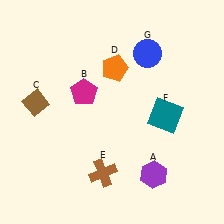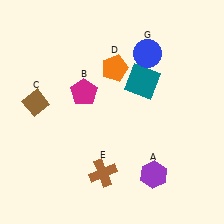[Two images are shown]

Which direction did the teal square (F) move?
The teal square (F) moved up.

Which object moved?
The teal square (F) moved up.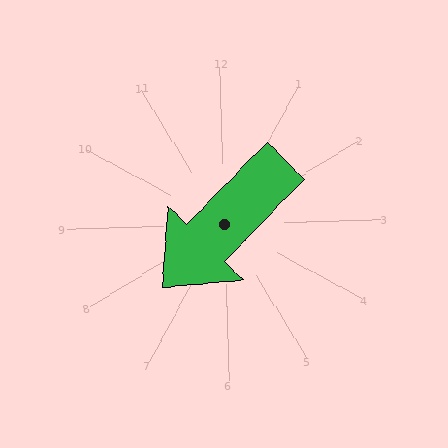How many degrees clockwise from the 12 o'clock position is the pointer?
Approximately 226 degrees.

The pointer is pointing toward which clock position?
Roughly 8 o'clock.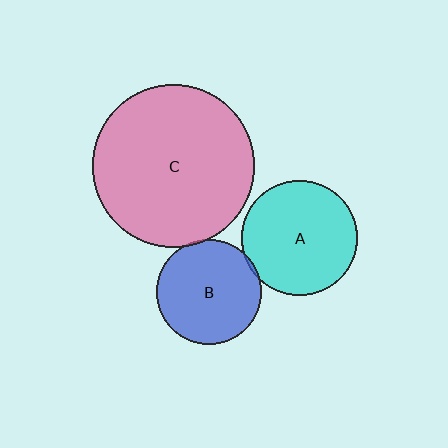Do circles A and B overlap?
Yes.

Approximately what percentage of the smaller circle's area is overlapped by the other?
Approximately 5%.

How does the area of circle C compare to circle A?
Approximately 2.0 times.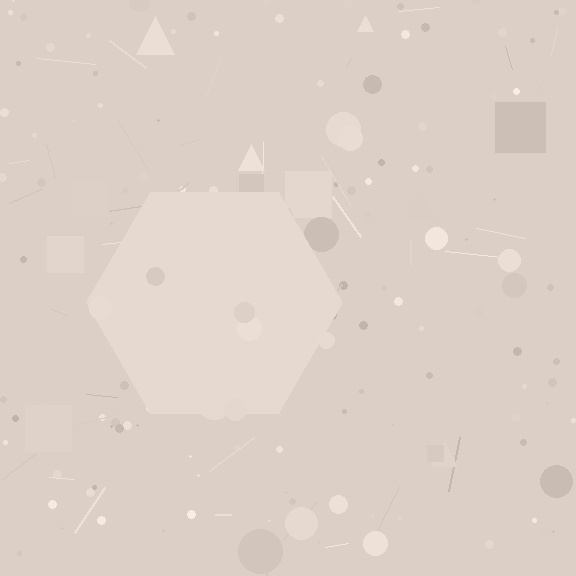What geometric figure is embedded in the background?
A hexagon is embedded in the background.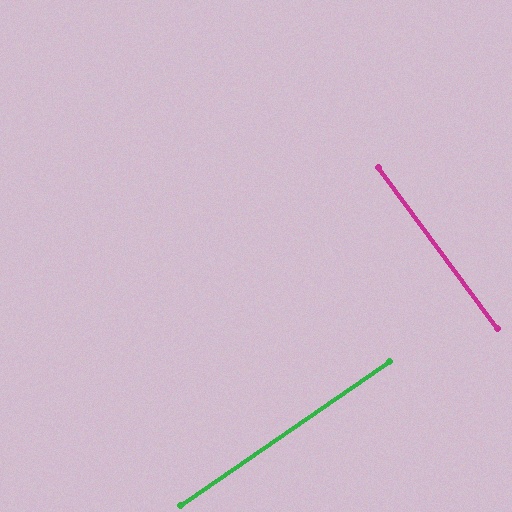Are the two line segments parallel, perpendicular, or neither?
Perpendicular — they meet at approximately 88°.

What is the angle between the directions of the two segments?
Approximately 88 degrees.